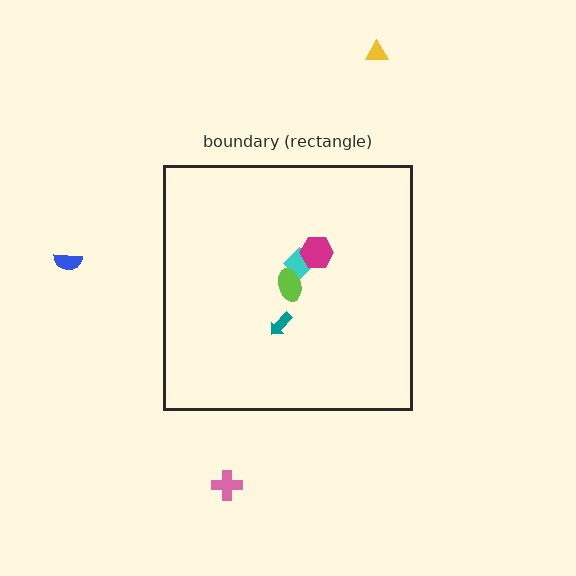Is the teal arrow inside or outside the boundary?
Inside.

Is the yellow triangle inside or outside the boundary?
Outside.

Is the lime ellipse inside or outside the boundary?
Inside.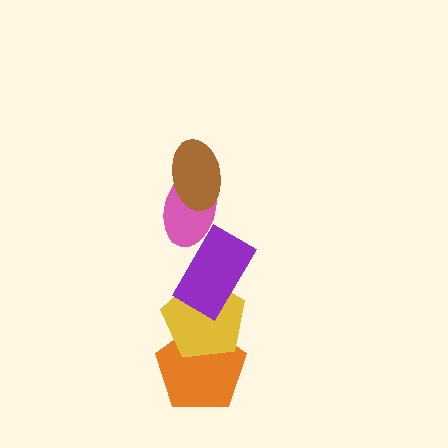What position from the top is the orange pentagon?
The orange pentagon is 5th from the top.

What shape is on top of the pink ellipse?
The brown ellipse is on top of the pink ellipse.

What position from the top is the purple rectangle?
The purple rectangle is 3rd from the top.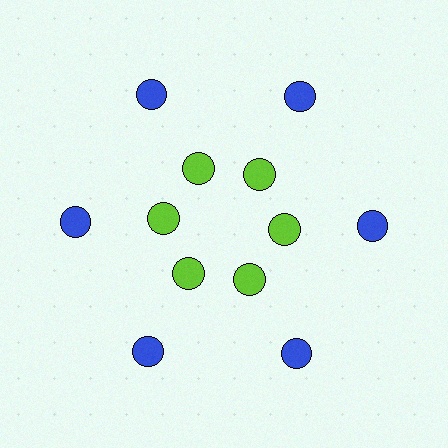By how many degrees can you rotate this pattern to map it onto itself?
The pattern maps onto itself every 60 degrees of rotation.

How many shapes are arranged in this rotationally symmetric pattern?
There are 12 shapes, arranged in 6 groups of 2.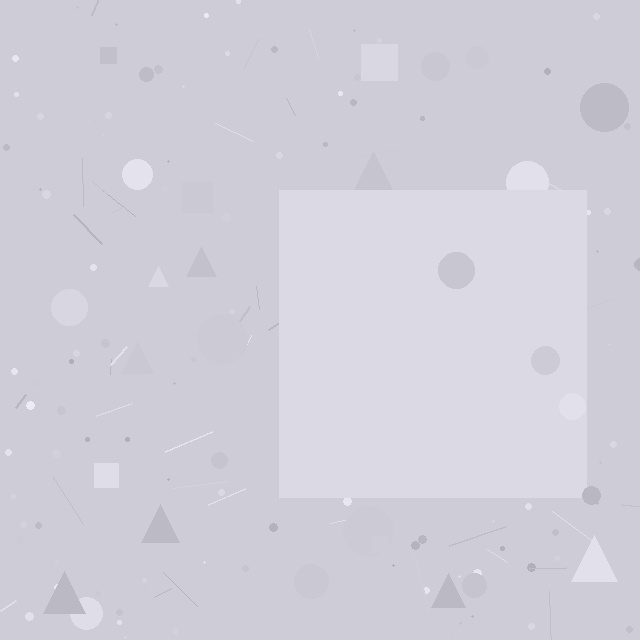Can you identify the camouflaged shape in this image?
The camouflaged shape is a square.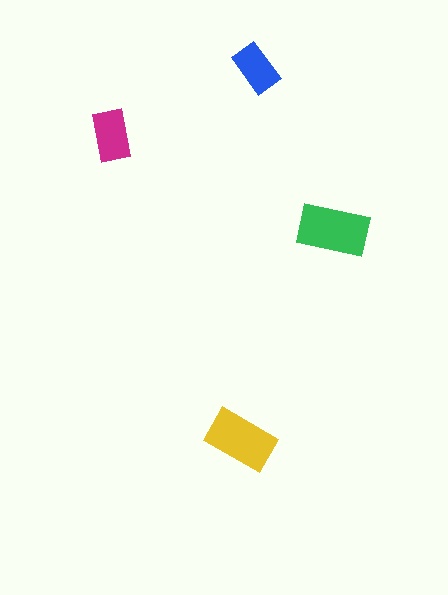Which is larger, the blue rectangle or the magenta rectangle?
The magenta one.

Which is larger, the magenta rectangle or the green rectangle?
The green one.